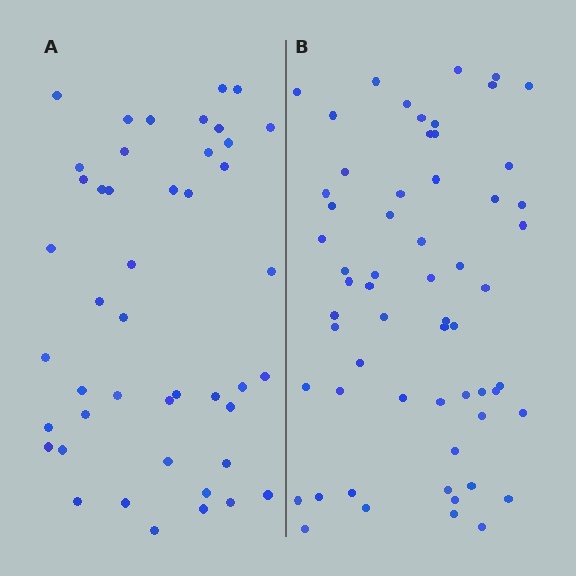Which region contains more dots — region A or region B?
Region B (the right region) has more dots.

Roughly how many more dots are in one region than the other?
Region B has approximately 15 more dots than region A.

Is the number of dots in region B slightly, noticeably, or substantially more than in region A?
Region B has noticeably more, but not dramatically so. The ratio is roughly 1.3 to 1.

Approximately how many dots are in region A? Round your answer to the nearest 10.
About 40 dots. (The exact count is 45, which rounds to 40.)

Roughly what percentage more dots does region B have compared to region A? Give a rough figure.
About 35% more.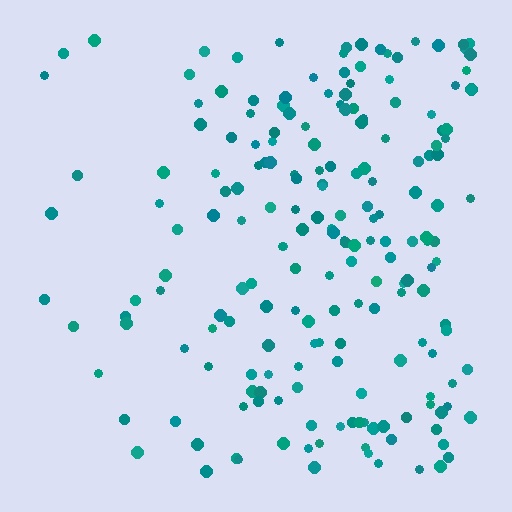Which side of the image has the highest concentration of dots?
The right.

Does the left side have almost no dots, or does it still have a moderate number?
Still a moderate number, just noticeably fewer than the right.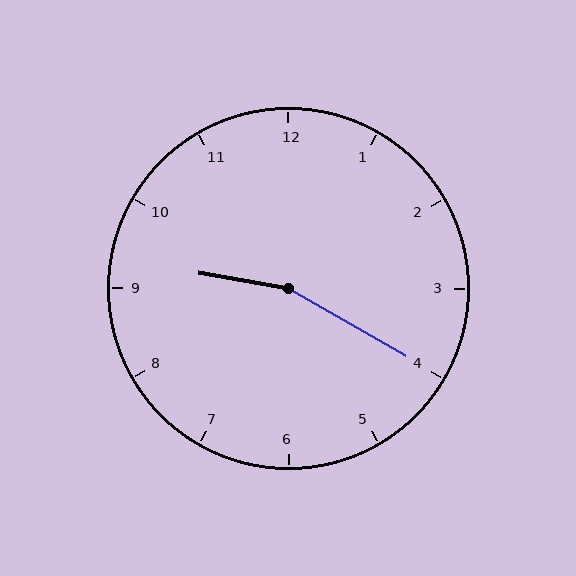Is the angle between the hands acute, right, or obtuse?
It is obtuse.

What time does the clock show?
9:20.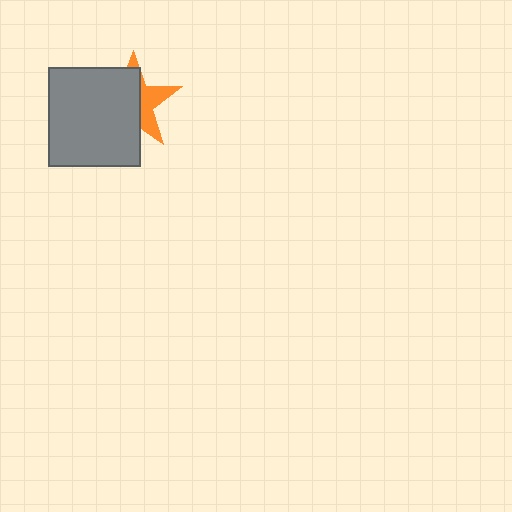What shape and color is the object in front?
The object in front is a gray rectangle.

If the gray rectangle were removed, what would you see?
You would see the complete orange star.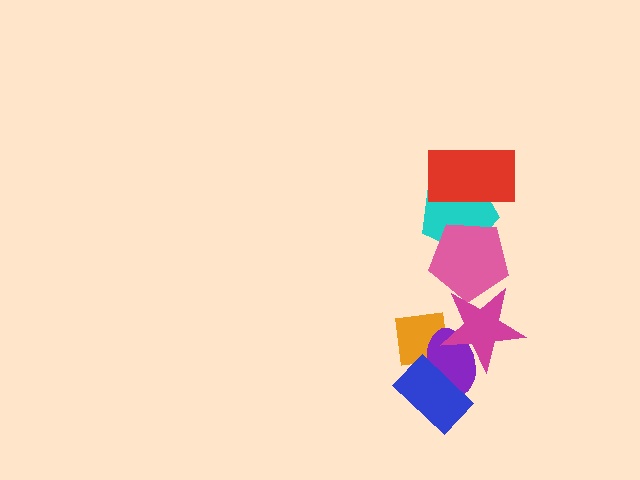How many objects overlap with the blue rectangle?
2 objects overlap with the blue rectangle.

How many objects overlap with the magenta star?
3 objects overlap with the magenta star.